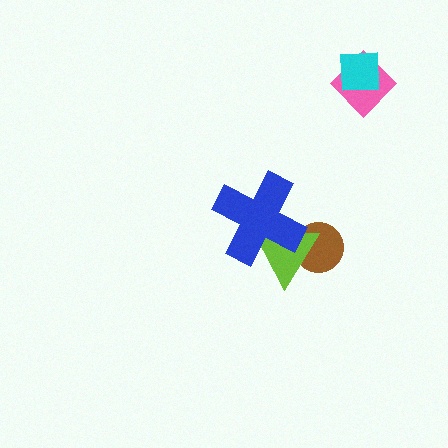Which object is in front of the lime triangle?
The blue cross is in front of the lime triangle.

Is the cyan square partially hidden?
No, no other shape covers it.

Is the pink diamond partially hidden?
Yes, it is partially covered by another shape.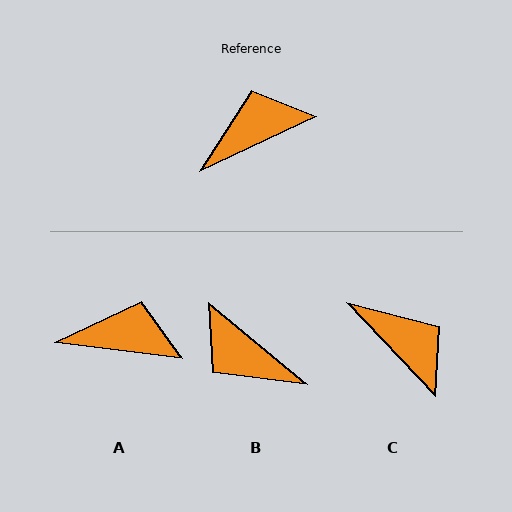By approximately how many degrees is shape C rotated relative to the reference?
Approximately 72 degrees clockwise.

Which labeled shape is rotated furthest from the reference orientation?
B, about 115 degrees away.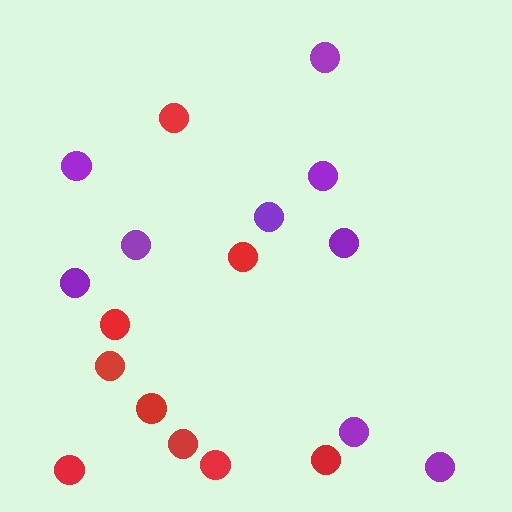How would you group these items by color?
There are 2 groups: one group of purple circles (9) and one group of red circles (9).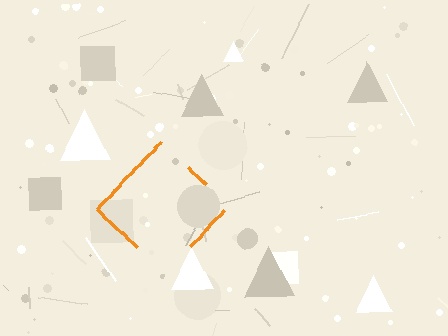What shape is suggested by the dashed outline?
The dashed outline suggests a diamond.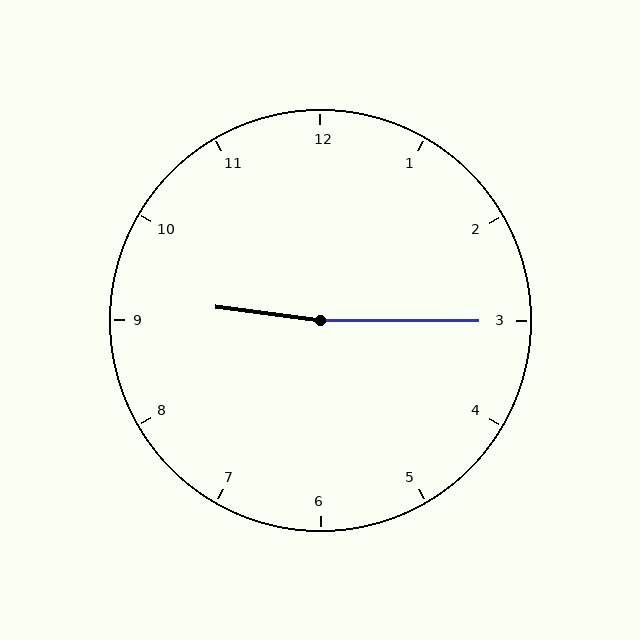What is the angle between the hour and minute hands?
Approximately 172 degrees.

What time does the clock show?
9:15.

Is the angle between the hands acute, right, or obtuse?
It is obtuse.